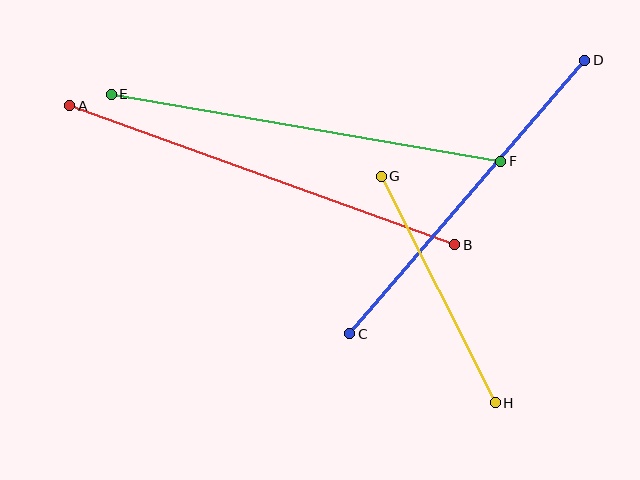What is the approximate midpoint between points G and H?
The midpoint is at approximately (438, 290) pixels.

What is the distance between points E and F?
The distance is approximately 395 pixels.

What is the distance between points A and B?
The distance is approximately 409 pixels.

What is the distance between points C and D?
The distance is approximately 361 pixels.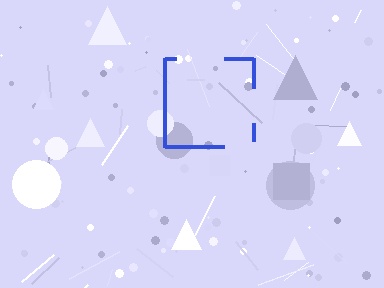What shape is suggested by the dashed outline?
The dashed outline suggests a square.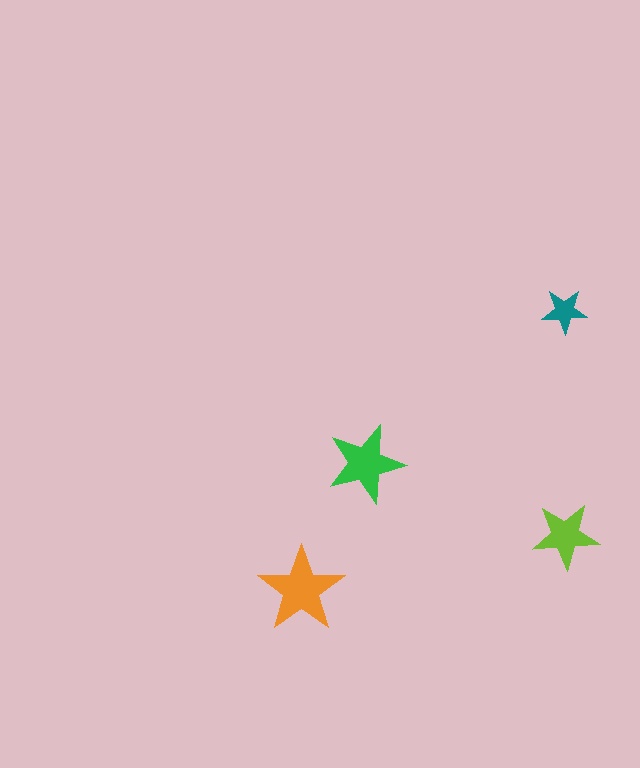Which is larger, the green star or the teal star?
The green one.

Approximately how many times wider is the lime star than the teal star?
About 1.5 times wider.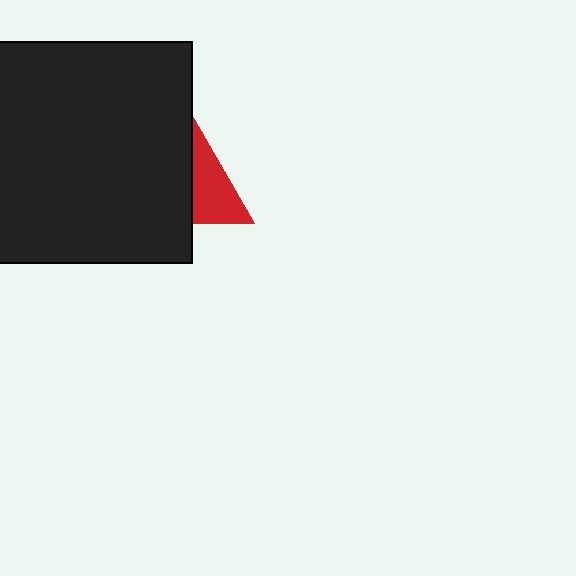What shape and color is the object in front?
The object in front is a black square.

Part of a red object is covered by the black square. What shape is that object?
It is a triangle.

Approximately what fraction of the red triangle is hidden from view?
Roughly 55% of the red triangle is hidden behind the black square.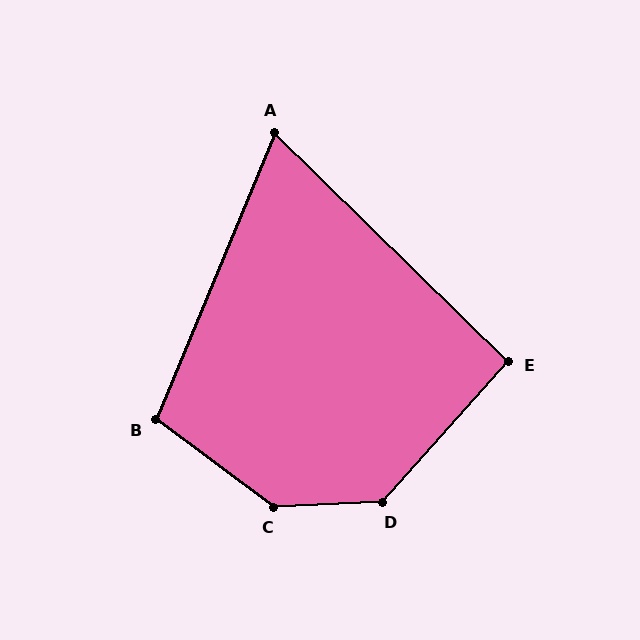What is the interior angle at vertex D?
Approximately 134 degrees (obtuse).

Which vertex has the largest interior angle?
C, at approximately 141 degrees.